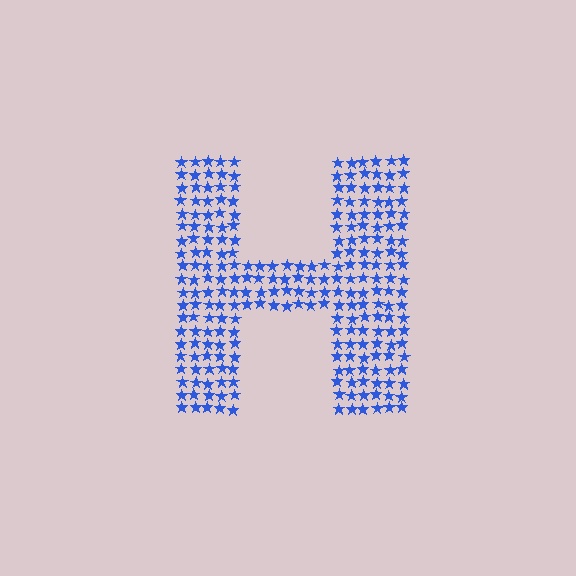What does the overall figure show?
The overall figure shows the letter H.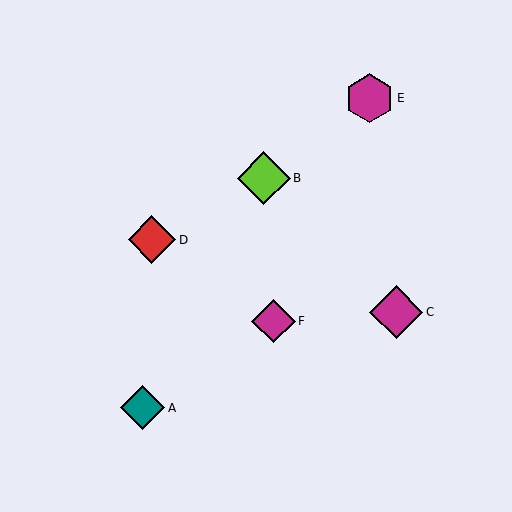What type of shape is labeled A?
Shape A is a teal diamond.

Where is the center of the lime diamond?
The center of the lime diamond is at (264, 178).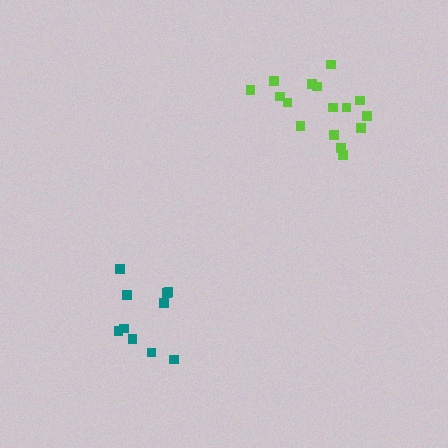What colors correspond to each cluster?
The clusters are colored: lime, teal.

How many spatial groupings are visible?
There are 2 spatial groupings.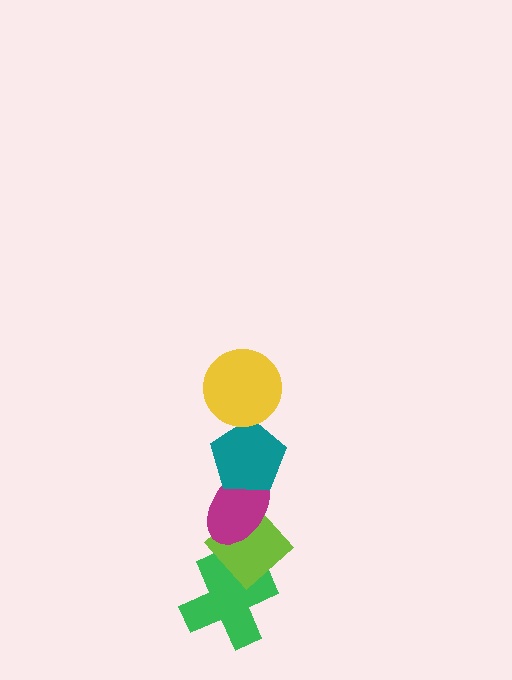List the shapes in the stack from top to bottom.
From top to bottom: the yellow circle, the teal pentagon, the magenta ellipse, the lime diamond, the green cross.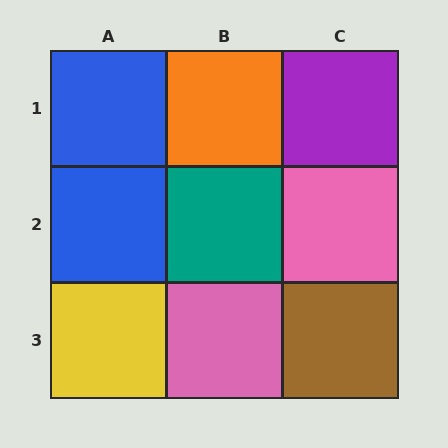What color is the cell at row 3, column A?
Yellow.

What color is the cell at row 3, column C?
Brown.